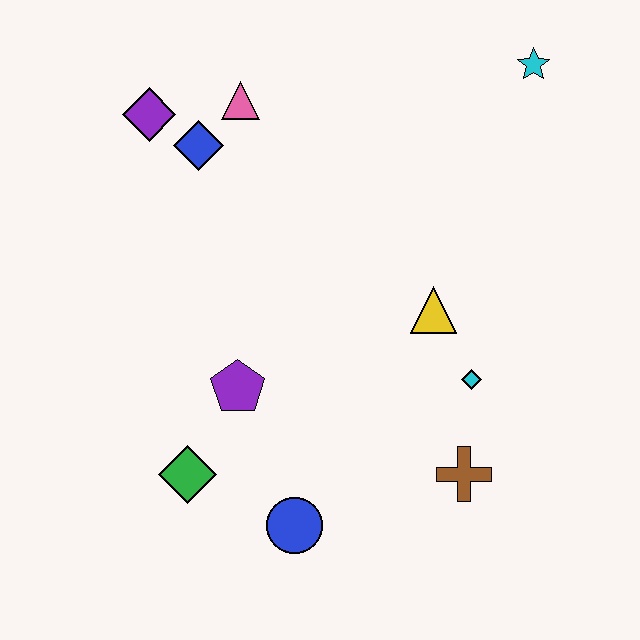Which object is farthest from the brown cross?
The purple diamond is farthest from the brown cross.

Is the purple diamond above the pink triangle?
No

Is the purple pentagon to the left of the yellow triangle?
Yes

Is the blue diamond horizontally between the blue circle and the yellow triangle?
No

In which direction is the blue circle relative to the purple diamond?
The blue circle is below the purple diamond.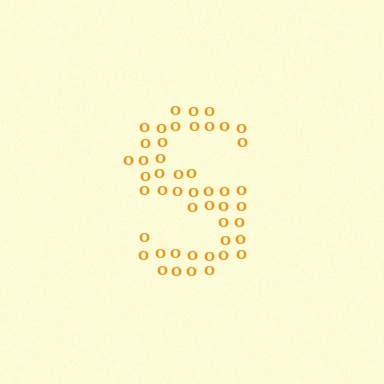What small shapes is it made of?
It is made of small letter O's.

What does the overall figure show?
The overall figure shows the letter S.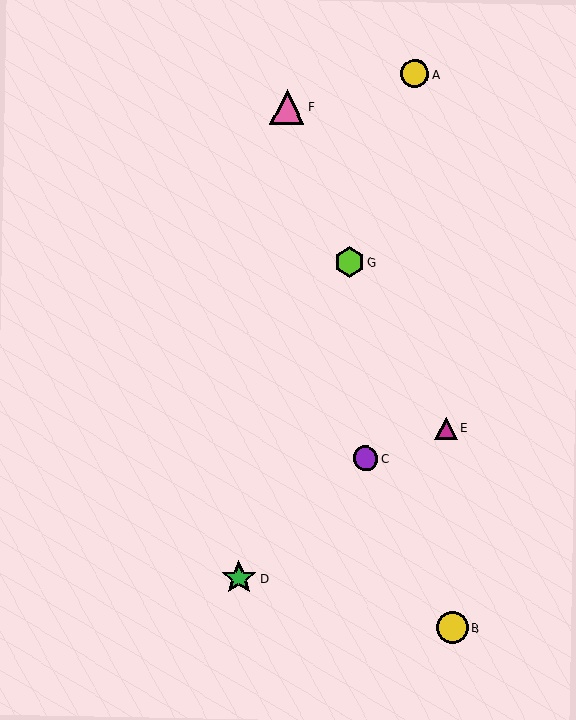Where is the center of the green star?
The center of the green star is at (239, 578).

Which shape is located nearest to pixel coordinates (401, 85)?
The yellow circle (labeled A) at (415, 74) is nearest to that location.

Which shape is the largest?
The green star (labeled D) is the largest.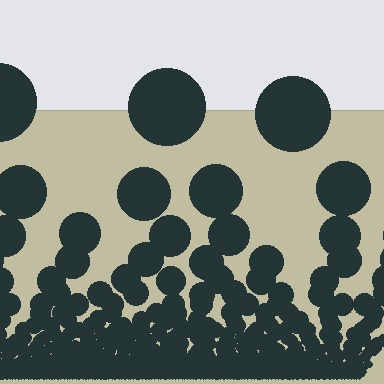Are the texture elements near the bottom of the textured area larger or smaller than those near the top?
Smaller. The gradient is inverted — elements near the bottom are smaller and denser.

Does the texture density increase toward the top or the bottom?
Density increases toward the bottom.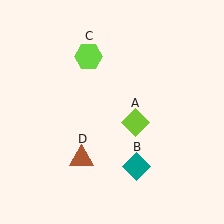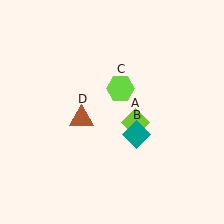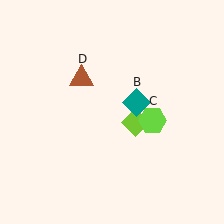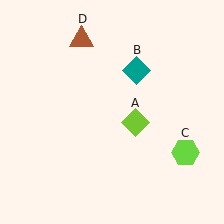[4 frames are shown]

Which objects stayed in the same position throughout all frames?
Lime diamond (object A) remained stationary.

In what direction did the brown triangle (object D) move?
The brown triangle (object D) moved up.